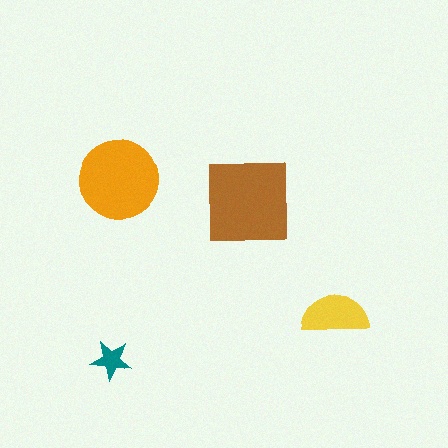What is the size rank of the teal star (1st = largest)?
4th.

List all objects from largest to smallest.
The brown square, the orange circle, the yellow semicircle, the teal star.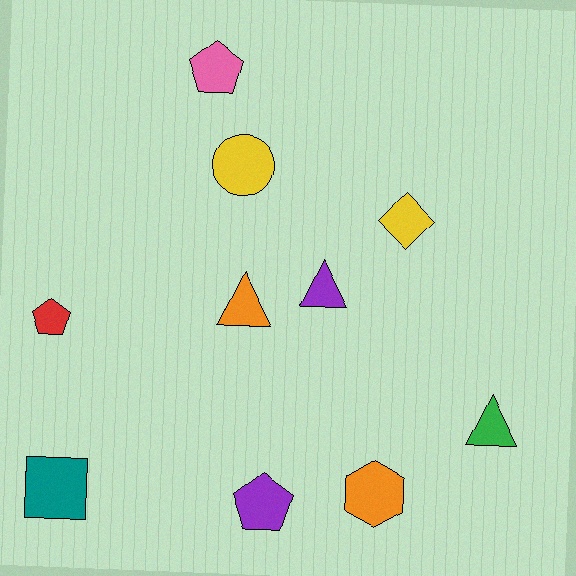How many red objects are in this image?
There is 1 red object.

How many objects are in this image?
There are 10 objects.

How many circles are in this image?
There is 1 circle.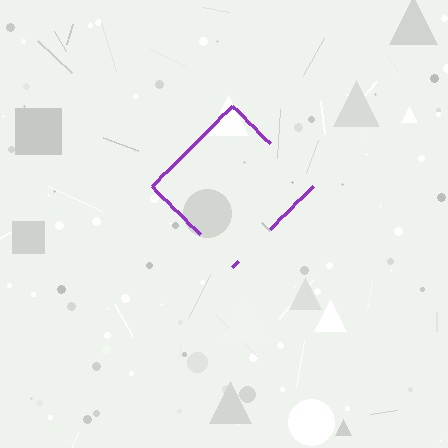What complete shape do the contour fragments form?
The contour fragments form a diamond.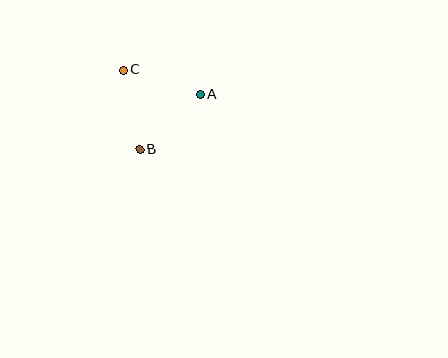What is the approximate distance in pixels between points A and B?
The distance between A and B is approximately 81 pixels.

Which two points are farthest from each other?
Points B and C are farthest from each other.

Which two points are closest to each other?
Points A and C are closest to each other.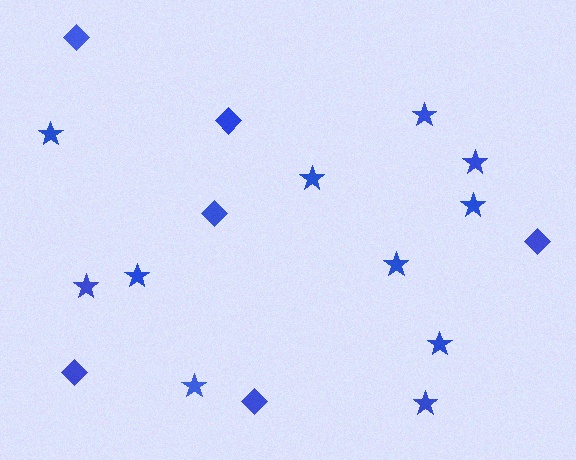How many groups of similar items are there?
There are 2 groups: one group of diamonds (6) and one group of stars (11).